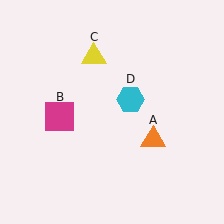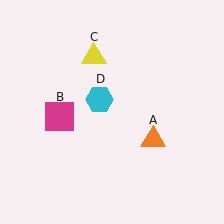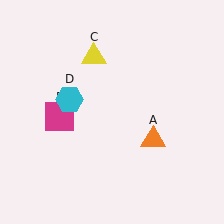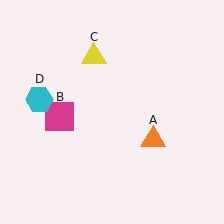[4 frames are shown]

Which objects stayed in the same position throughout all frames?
Orange triangle (object A) and magenta square (object B) and yellow triangle (object C) remained stationary.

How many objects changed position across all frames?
1 object changed position: cyan hexagon (object D).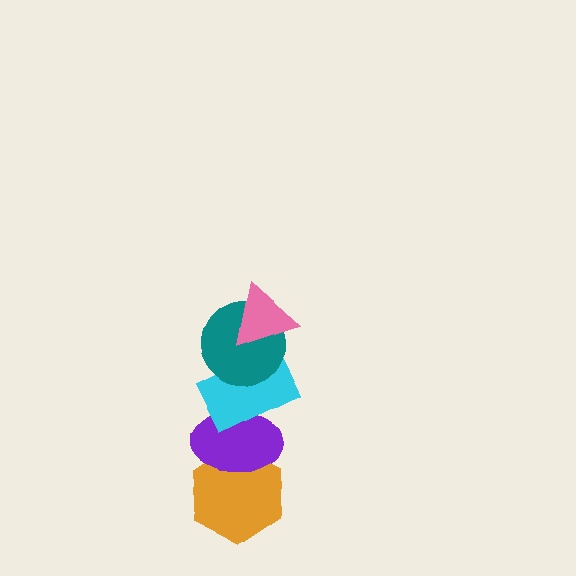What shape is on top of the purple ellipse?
The cyan rectangle is on top of the purple ellipse.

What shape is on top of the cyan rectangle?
The teal circle is on top of the cyan rectangle.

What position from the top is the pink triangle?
The pink triangle is 1st from the top.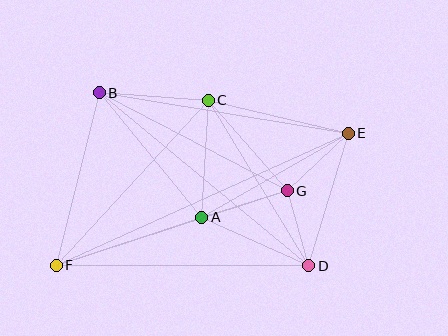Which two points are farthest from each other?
Points E and F are farthest from each other.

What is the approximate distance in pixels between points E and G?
The distance between E and G is approximately 84 pixels.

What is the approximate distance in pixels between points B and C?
The distance between B and C is approximately 109 pixels.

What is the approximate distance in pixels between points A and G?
The distance between A and G is approximately 90 pixels.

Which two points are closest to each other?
Points D and G are closest to each other.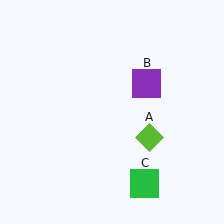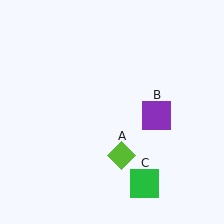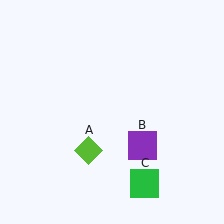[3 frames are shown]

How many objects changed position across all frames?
2 objects changed position: lime diamond (object A), purple square (object B).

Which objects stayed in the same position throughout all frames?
Green square (object C) remained stationary.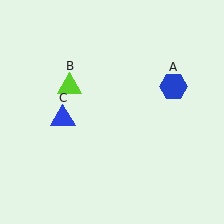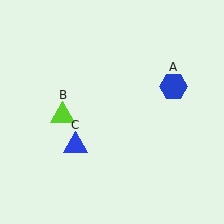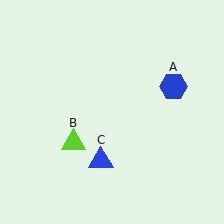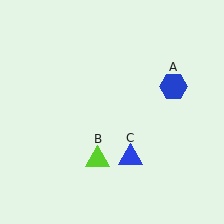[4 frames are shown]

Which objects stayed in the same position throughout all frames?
Blue hexagon (object A) remained stationary.